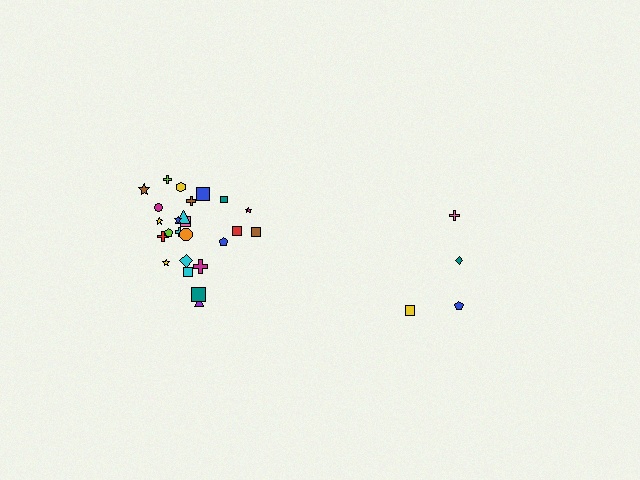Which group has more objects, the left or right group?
The left group.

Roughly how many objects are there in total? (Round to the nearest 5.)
Roughly 30 objects in total.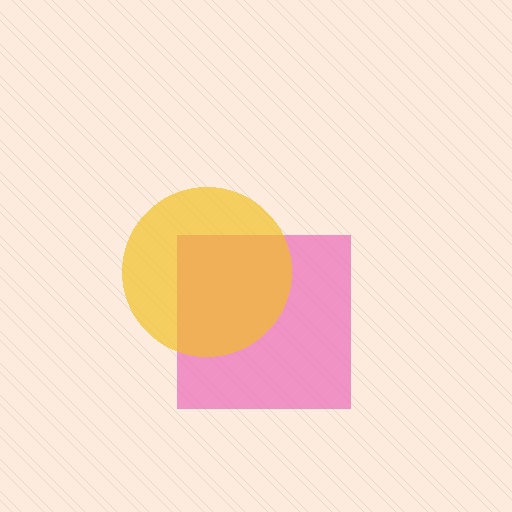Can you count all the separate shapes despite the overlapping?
Yes, there are 2 separate shapes.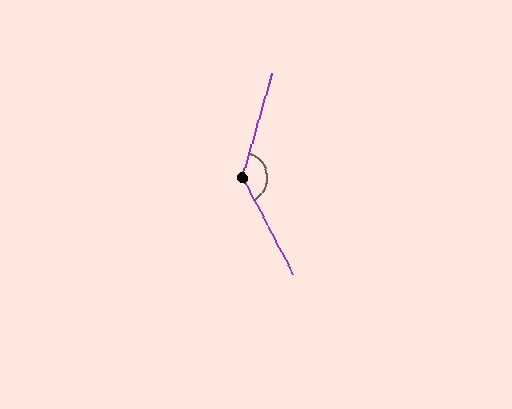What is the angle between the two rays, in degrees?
Approximately 136 degrees.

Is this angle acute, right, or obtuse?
It is obtuse.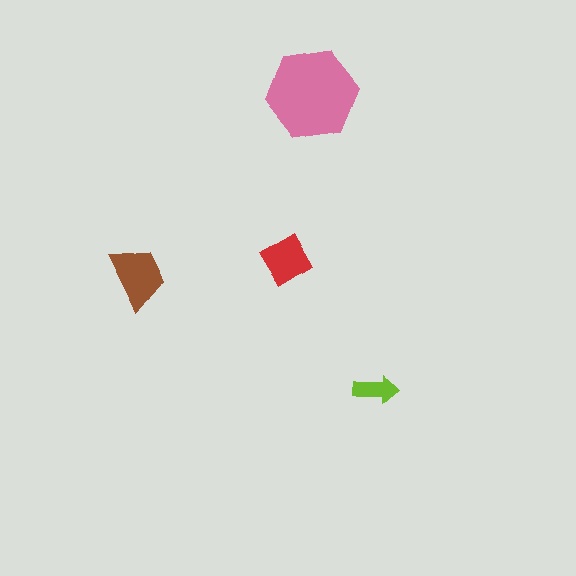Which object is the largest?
The pink hexagon.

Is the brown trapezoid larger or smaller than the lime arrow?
Larger.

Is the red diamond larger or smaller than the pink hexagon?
Smaller.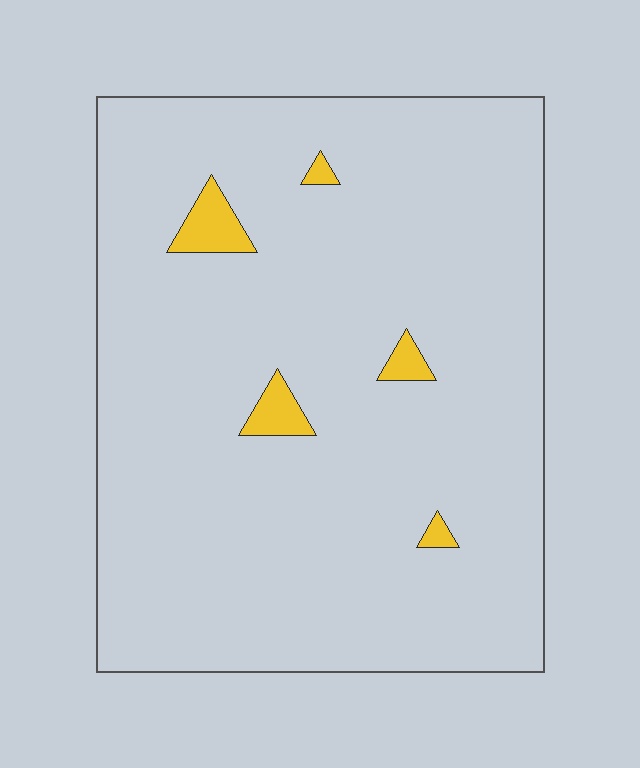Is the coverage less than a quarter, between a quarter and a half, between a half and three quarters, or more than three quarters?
Less than a quarter.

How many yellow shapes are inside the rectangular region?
5.